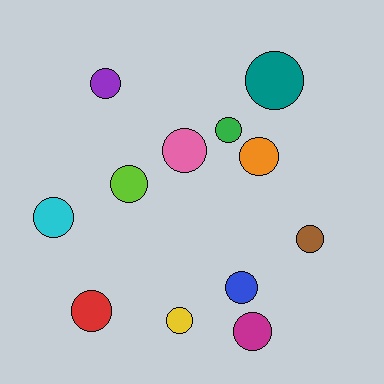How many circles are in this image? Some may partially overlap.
There are 12 circles.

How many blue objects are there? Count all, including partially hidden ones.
There is 1 blue object.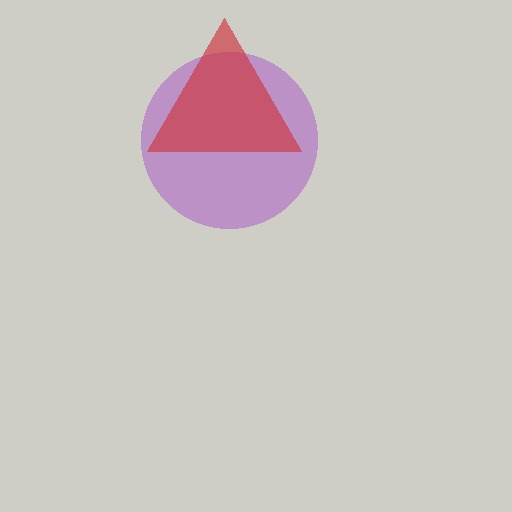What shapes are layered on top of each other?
The layered shapes are: a purple circle, a red triangle.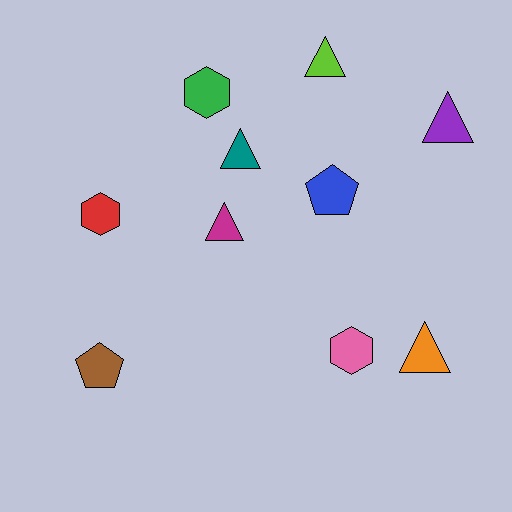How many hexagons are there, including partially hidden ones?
There are 3 hexagons.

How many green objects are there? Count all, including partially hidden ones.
There is 1 green object.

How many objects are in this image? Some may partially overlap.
There are 10 objects.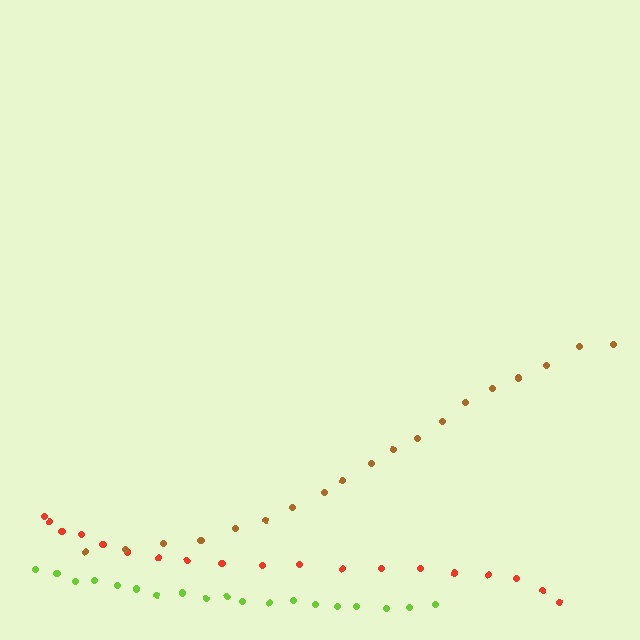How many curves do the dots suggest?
There are 3 distinct paths.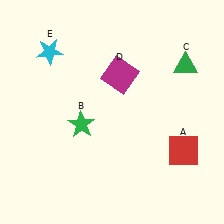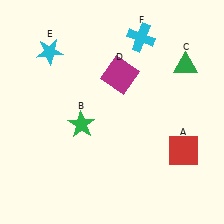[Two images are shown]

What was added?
A cyan cross (F) was added in Image 2.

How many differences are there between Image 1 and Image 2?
There is 1 difference between the two images.